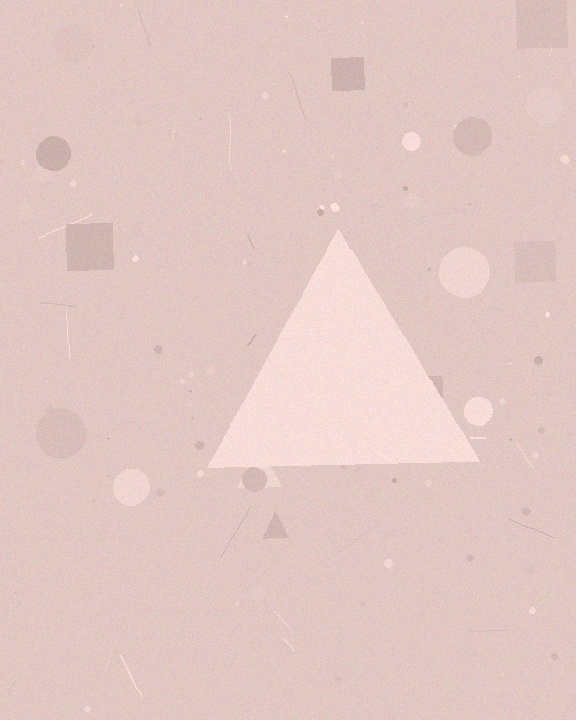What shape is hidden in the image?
A triangle is hidden in the image.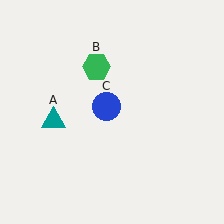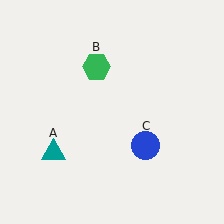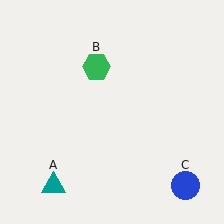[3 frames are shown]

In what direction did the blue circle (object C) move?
The blue circle (object C) moved down and to the right.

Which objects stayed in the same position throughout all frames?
Green hexagon (object B) remained stationary.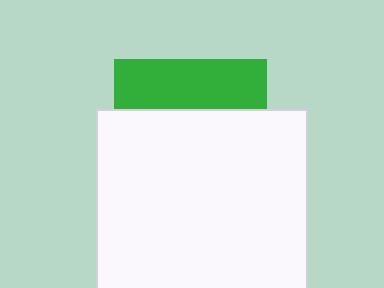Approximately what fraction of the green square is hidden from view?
Roughly 67% of the green square is hidden behind the white square.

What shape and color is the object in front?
The object in front is a white square.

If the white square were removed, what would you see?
You would see the complete green square.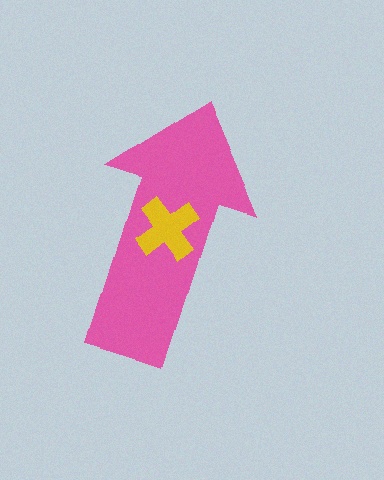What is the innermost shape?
The yellow cross.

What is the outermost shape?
The pink arrow.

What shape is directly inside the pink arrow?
The yellow cross.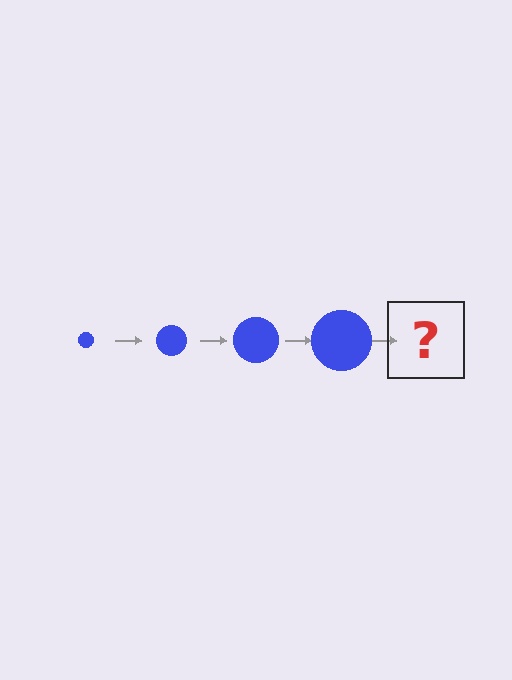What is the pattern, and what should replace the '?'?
The pattern is that the circle gets progressively larger each step. The '?' should be a blue circle, larger than the previous one.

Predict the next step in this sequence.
The next step is a blue circle, larger than the previous one.